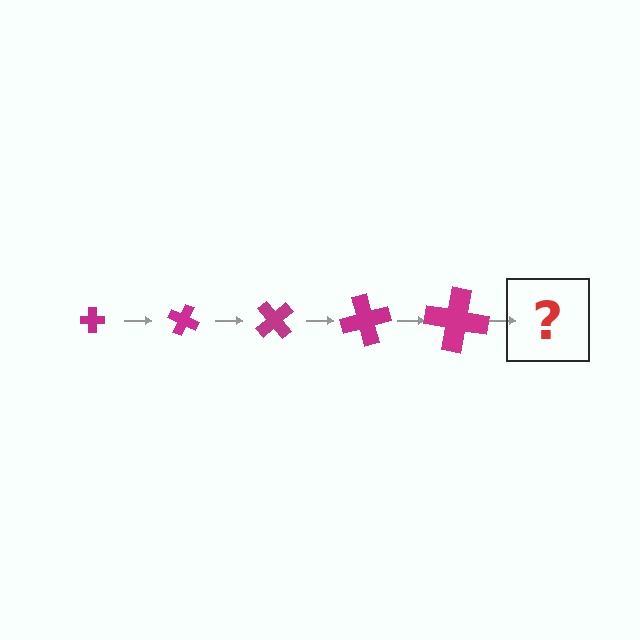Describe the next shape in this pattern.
It should be a cross, larger than the previous one and rotated 125 degrees from the start.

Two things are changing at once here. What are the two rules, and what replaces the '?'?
The two rules are that the cross grows larger each step and it rotates 25 degrees each step. The '?' should be a cross, larger than the previous one and rotated 125 degrees from the start.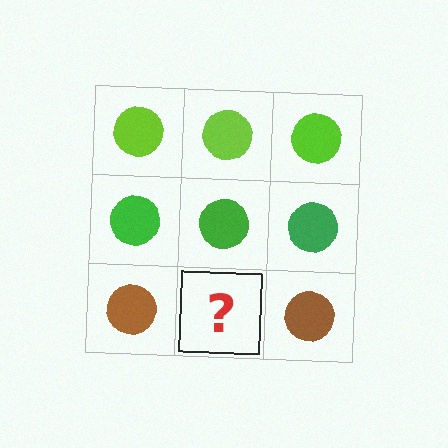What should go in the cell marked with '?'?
The missing cell should contain a brown circle.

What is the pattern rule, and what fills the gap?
The rule is that each row has a consistent color. The gap should be filled with a brown circle.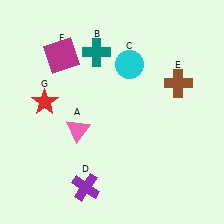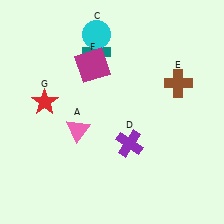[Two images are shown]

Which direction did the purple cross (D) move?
The purple cross (D) moved up.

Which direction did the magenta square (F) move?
The magenta square (F) moved right.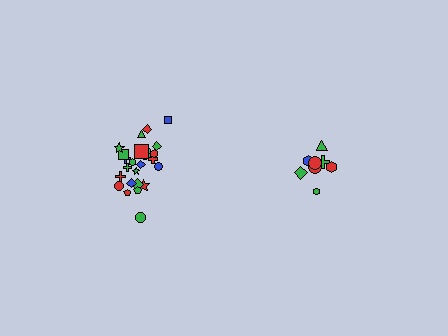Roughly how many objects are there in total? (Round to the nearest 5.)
Roughly 35 objects in total.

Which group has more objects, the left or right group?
The left group.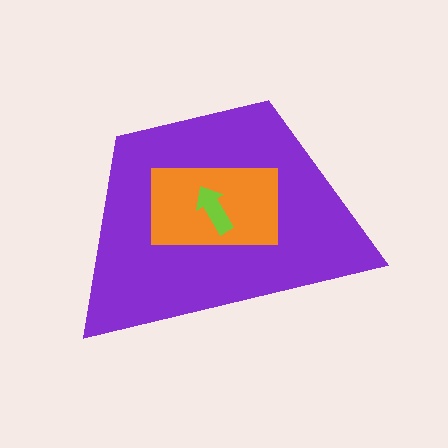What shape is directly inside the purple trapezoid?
The orange rectangle.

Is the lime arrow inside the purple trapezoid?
Yes.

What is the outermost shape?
The purple trapezoid.